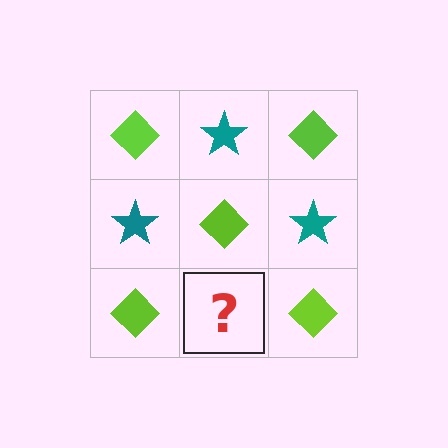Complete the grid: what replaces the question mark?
The question mark should be replaced with a teal star.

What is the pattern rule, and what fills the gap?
The rule is that it alternates lime diamond and teal star in a checkerboard pattern. The gap should be filled with a teal star.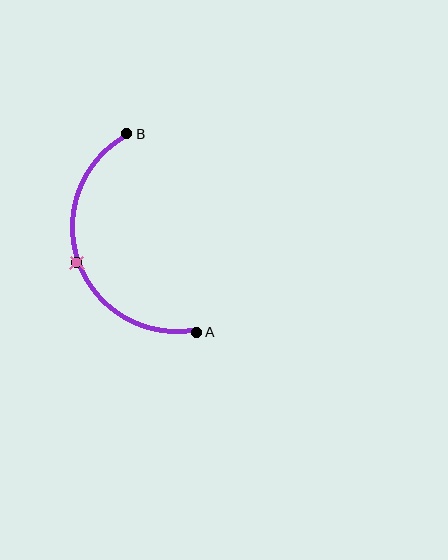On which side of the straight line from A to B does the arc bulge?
The arc bulges to the left of the straight line connecting A and B.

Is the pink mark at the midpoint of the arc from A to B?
Yes. The pink mark lies on the arc at equal arc-length from both A and B — it is the arc midpoint.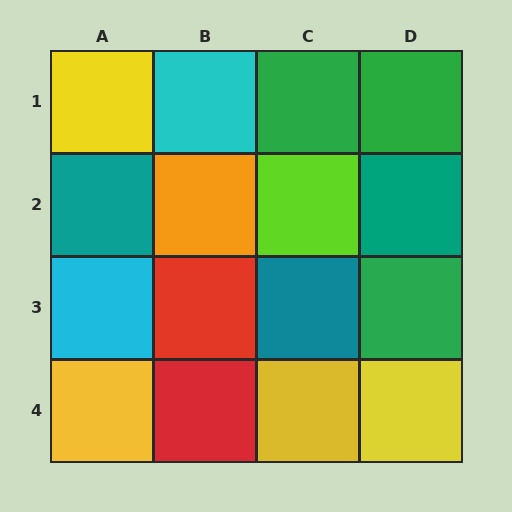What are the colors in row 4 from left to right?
Yellow, red, yellow, yellow.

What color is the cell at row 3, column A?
Cyan.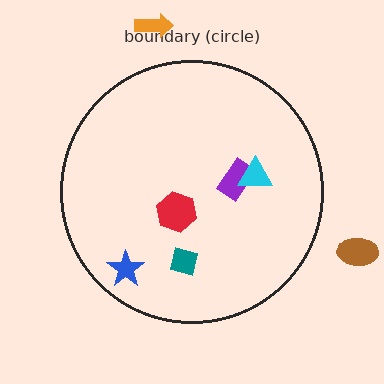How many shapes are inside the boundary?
5 inside, 2 outside.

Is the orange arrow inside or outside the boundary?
Outside.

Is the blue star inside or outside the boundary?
Inside.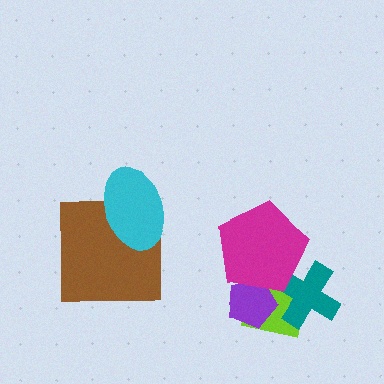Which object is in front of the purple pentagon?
The magenta pentagon is in front of the purple pentagon.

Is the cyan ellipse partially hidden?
No, no other shape covers it.